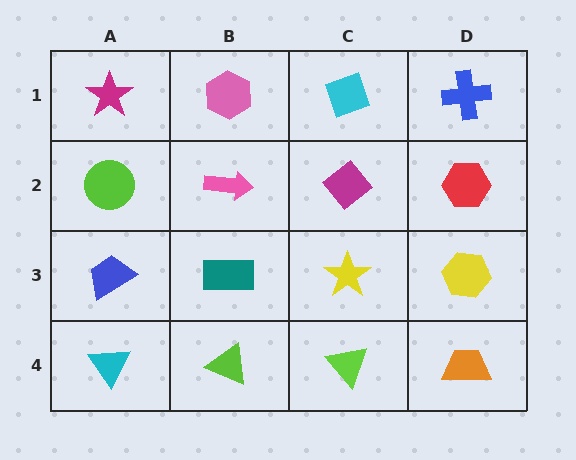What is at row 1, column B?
A pink hexagon.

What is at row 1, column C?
A cyan diamond.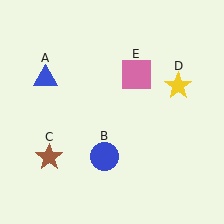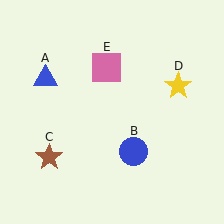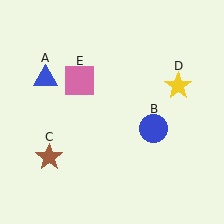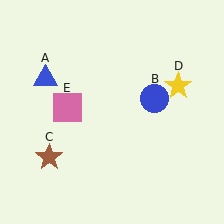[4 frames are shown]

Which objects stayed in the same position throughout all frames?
Blue triangle (object A) and brown star (object C) and yellow star (object D) remained stationary.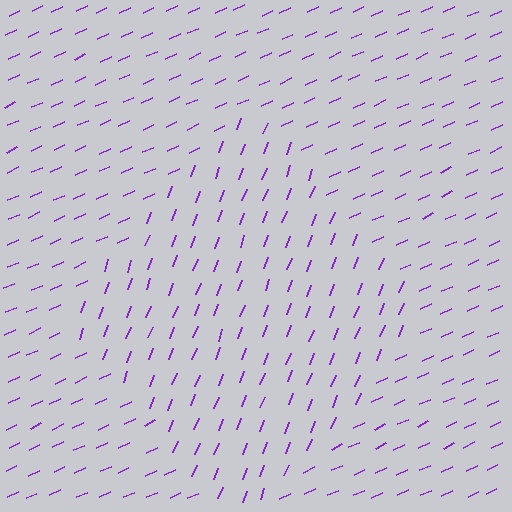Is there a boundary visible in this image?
Yes, there is a texture boundary formed by a change in line orientation.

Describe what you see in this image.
The image is filled with small purple line segments. A diamond region in the image has lines oriented differently from the surrounding lines, creating a visible texture boundary.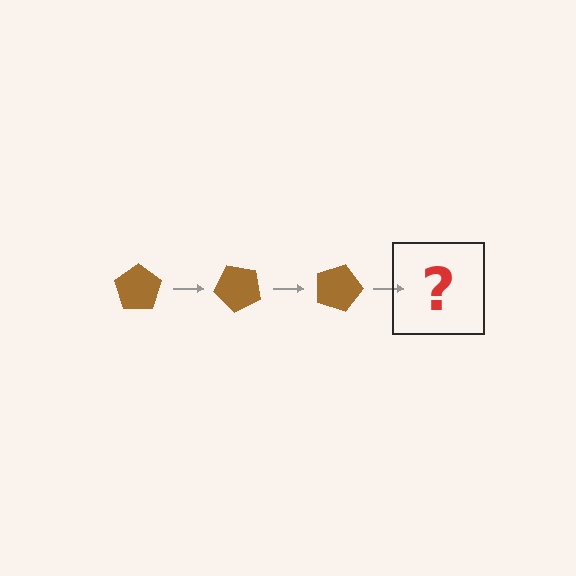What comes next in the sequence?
The next element should be a brown pentagon rotated 135 degrees.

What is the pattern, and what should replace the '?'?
The pattern is that the pentagon rotates 45 degrees each step. The '?' should be a brown pentagon rotated 135 degrees.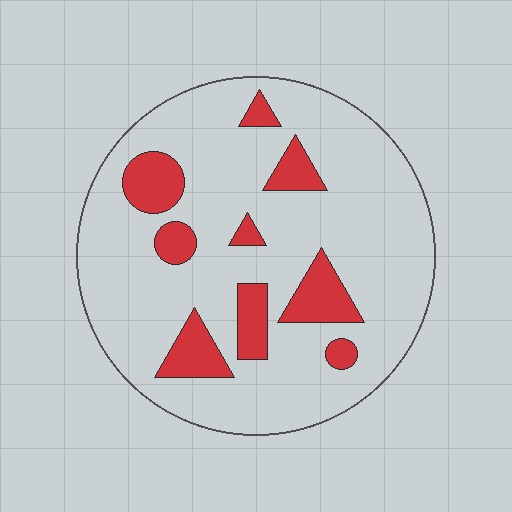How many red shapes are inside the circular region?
9.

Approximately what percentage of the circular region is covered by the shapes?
Approximately 15%.